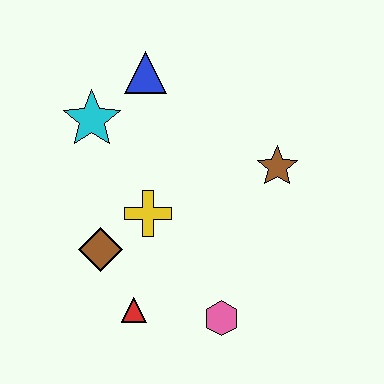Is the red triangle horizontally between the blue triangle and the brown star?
No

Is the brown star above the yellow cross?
Yes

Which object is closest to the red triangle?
The brown diamond is closest to the red triangle.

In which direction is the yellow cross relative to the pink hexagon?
The yellow cross is above the pink hexagon.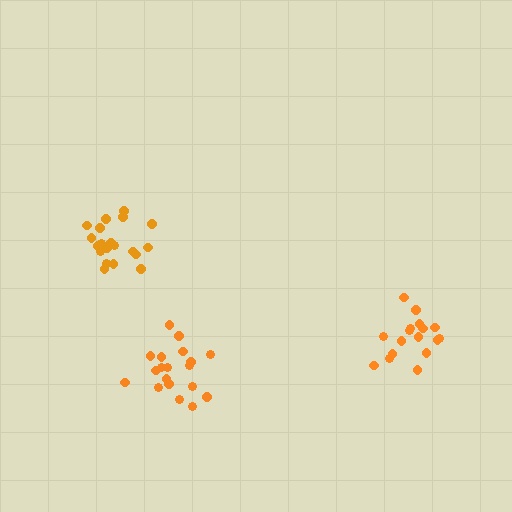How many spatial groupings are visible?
There are 3 spatial groupings.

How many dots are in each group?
Group 1: 20 dots, Group 2: 17 dots, Group 3: 19 dots (56 total).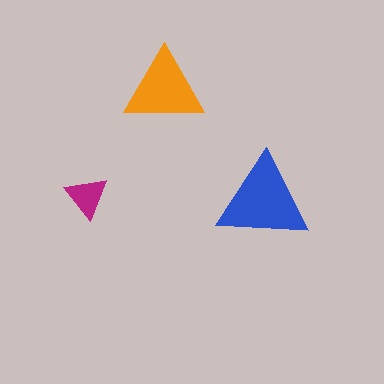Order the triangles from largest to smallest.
the blue one, the orange one, the magenta one.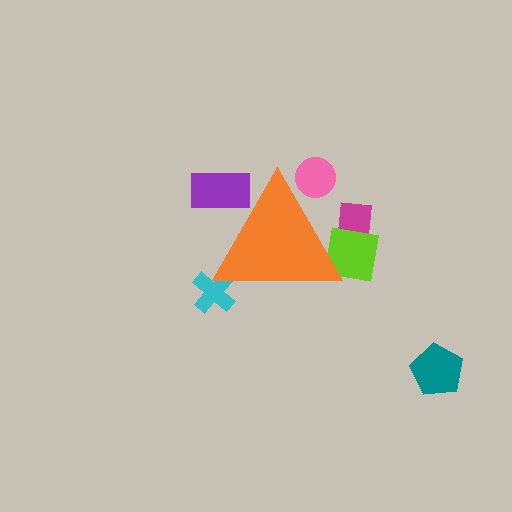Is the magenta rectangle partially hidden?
Yes, the magenta rectangle is partially hidden behind the orange triangle.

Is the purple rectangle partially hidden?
Yes, the purple rectangle is partially hidden behind the orange triangle.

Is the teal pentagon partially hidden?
No, the teal pentagon is fully visible.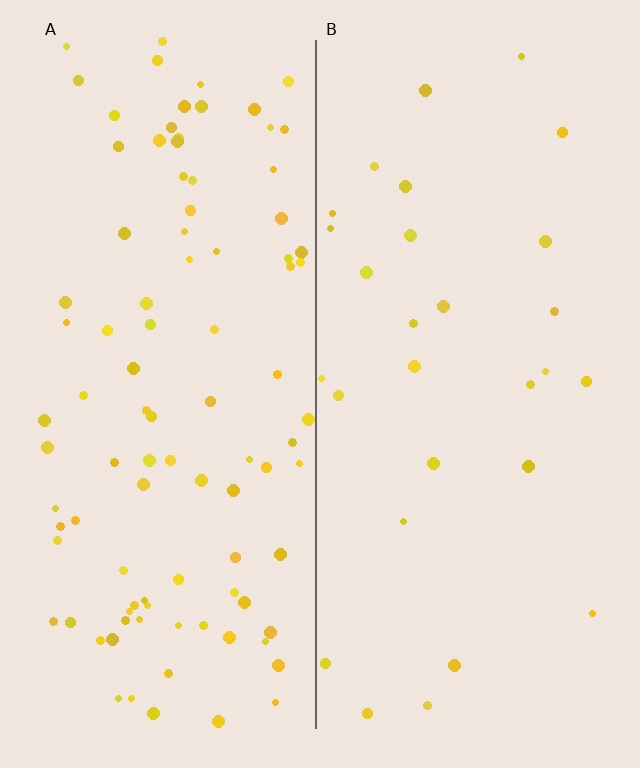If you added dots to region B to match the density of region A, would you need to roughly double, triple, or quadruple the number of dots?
Approximately triple.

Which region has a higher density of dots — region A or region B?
A (the left).